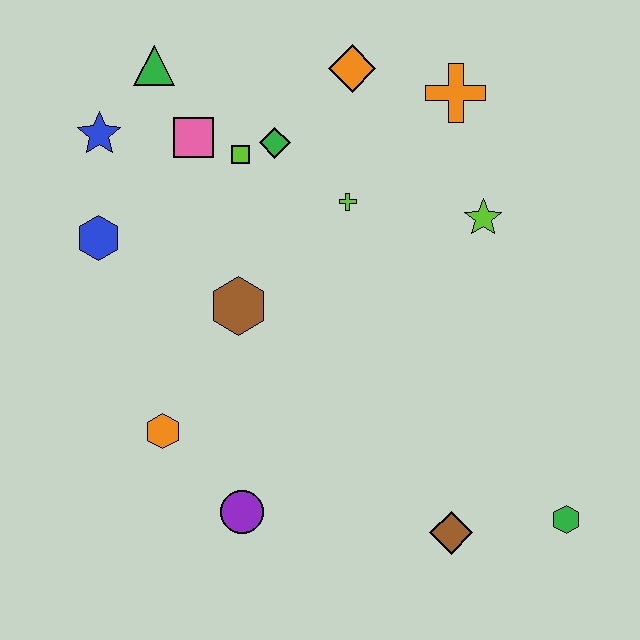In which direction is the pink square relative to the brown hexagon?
The pink square is above the brown hexagon.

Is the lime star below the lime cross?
Yes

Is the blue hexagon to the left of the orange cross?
Yes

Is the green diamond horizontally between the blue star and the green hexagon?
Yes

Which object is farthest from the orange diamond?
The green hexagon is farthest from the orange diamond.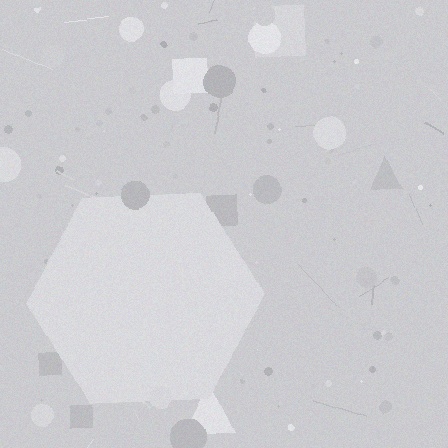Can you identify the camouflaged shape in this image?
The camouflaged shape is a hexagon.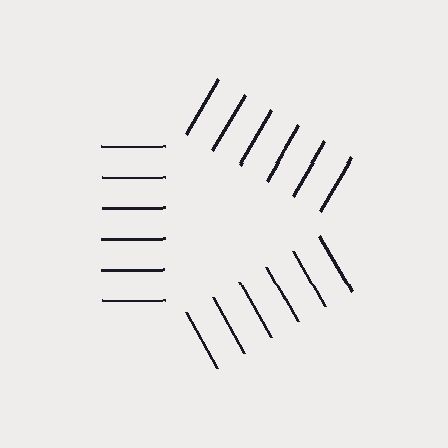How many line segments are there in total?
18 — 6 along each of the 3 edges.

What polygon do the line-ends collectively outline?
An illusory triangle — the line segments terminate on its edges but no continuous stroke is drawn.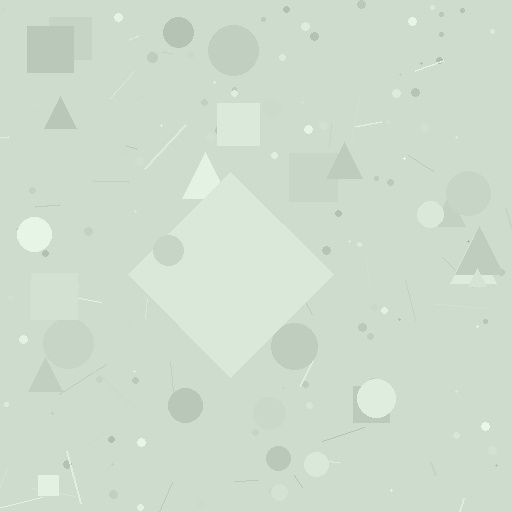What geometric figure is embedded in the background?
A diamond is embedded in the background.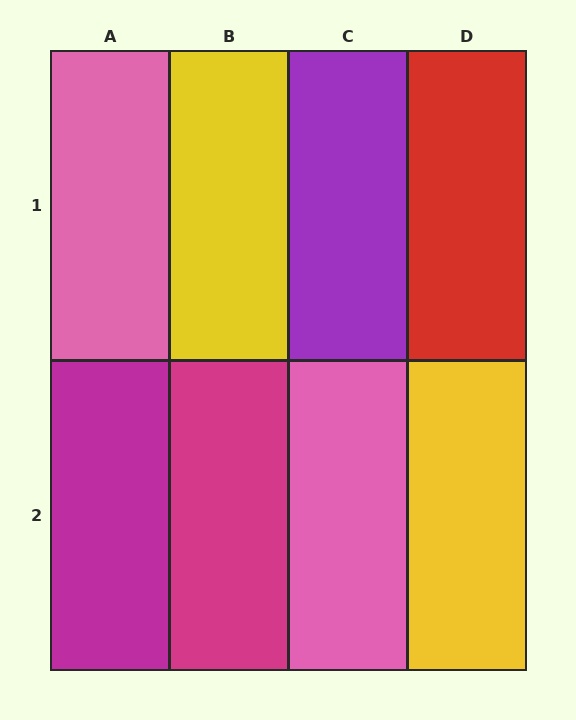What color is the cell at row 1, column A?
Pink.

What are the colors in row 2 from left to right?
Magenta, magenta, pink, yellow.